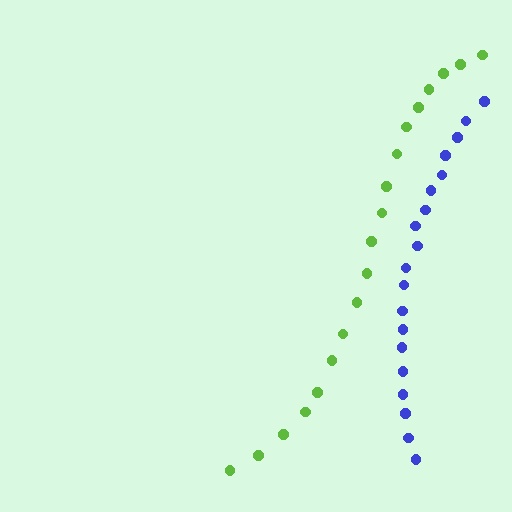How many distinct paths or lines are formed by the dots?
There are 2 distinct paths.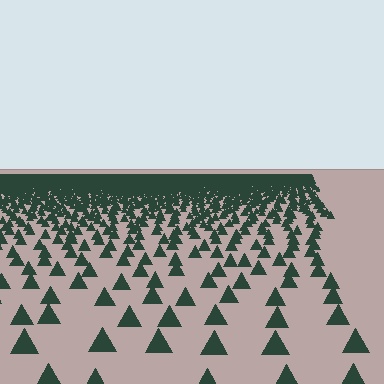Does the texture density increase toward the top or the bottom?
Density increases toward the top.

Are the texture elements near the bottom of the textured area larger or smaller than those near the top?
Larger. Near the bottom, elements are closer to the viewer and appear at a bigger on-screen size.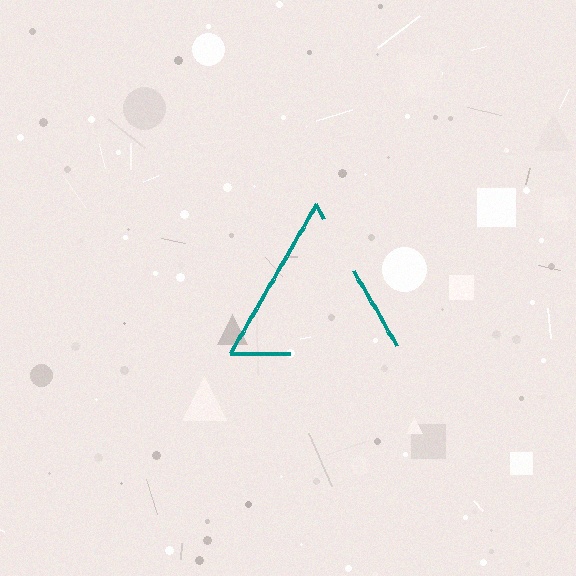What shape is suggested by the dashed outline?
The dashed outline suggests a triangle.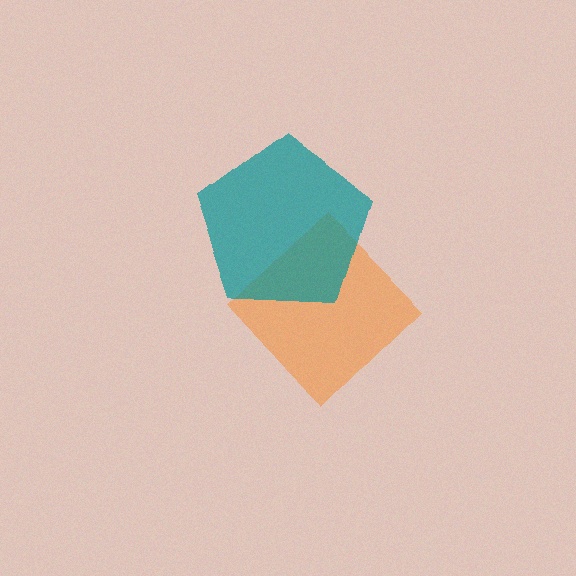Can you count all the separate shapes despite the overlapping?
Yes, there are 2 separate shapes.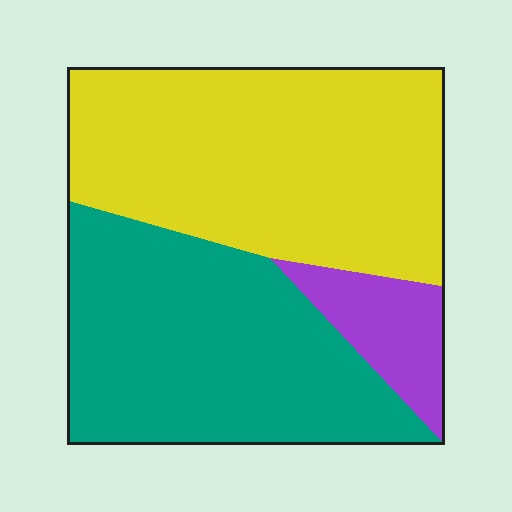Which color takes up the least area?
Purple, at roughly 10%.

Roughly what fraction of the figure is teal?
Teal takes up about two fifths (2/5) of the figure.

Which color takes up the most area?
Yellow, at roughly 50%.